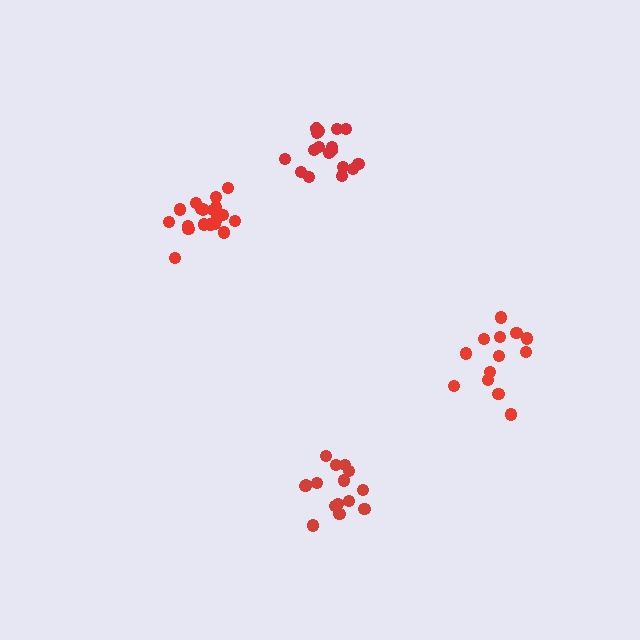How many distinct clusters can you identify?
There are 4 distinct clusters.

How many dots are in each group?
Group 1: 19 dots, Group 2: 13 dots, Group 3: 18 dots, Group 4: 15 dots (65 total).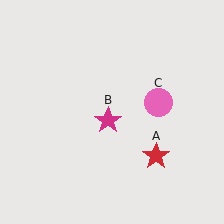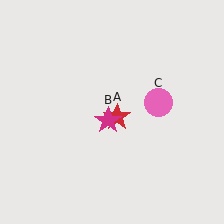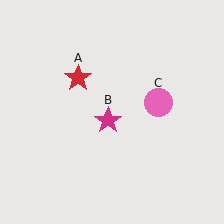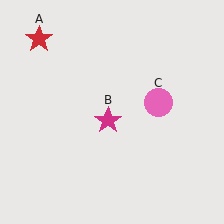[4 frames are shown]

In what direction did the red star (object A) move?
The red star (object A) moved up and to the left.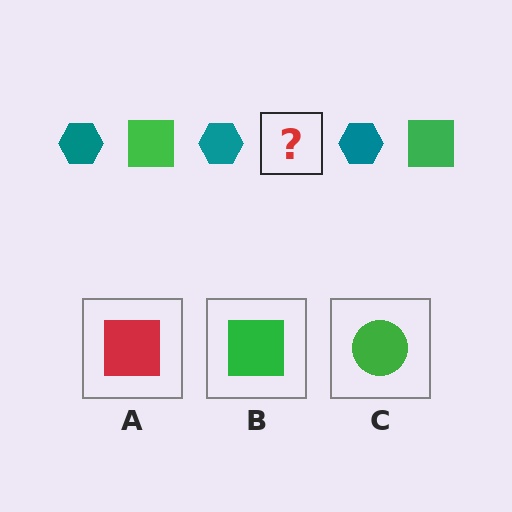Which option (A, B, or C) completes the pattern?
B.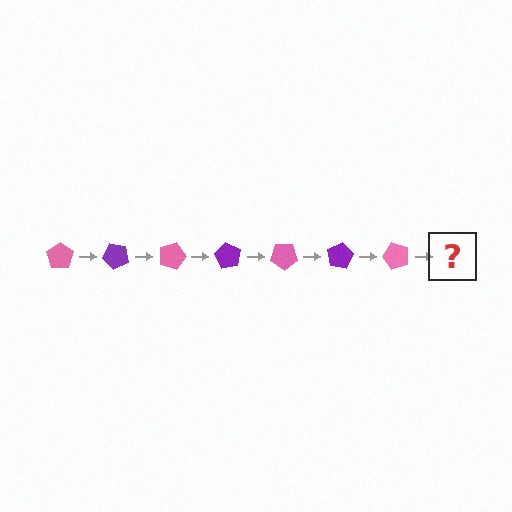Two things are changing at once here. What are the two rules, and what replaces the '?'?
The two rules are that it rotates 45 degrees each step and the color cycles through pink and purple. The '?' should be a purple pentagon, rotated 315 degrees from the start.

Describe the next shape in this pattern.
It should be a purple pentagon, rotated 315 degrees from the start.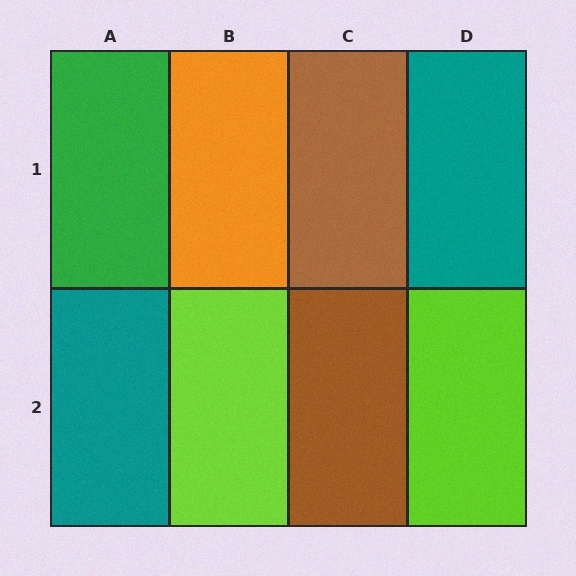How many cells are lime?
2 cells are lime.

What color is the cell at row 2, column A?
Teal.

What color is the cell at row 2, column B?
Lime.